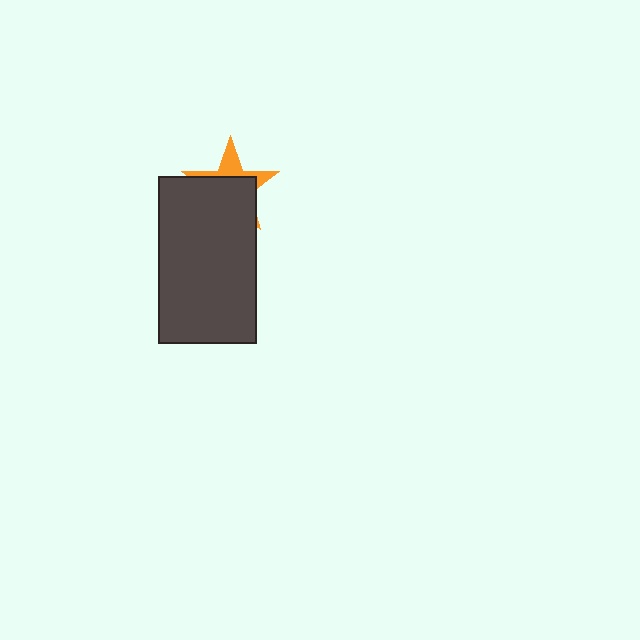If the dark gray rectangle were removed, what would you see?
You would see the complete orange star.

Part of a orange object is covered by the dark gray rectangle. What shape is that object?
It is a star.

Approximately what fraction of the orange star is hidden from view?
Roughly 70% of the orange star is hidden behind the dark gray rectangle.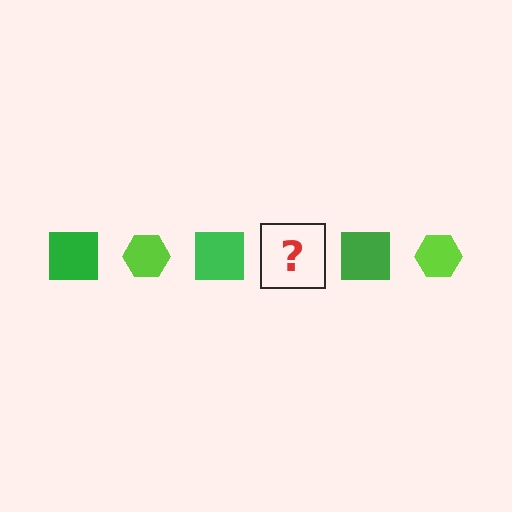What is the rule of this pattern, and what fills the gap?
The rule is that the pattern alternates between green square and lime hexagon. The gap should be filled with a lime hexagon.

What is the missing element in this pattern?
The missing element is a lime hexagon.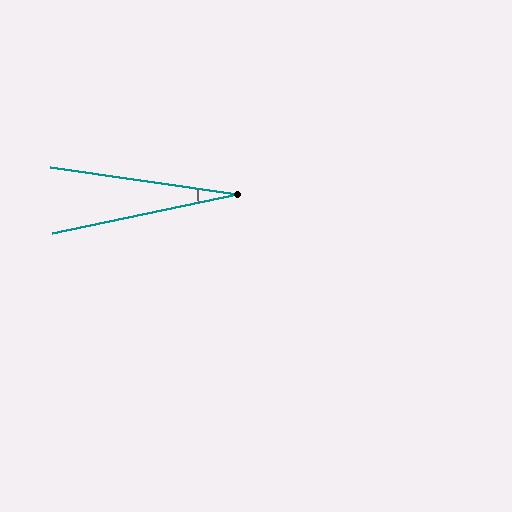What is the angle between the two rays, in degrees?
Approximately 20 degrees.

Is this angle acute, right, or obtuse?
It is acute.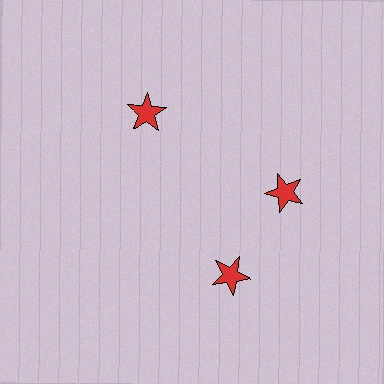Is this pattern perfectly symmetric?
No. The 3 red stars are arranged in a ring, but one element near the 7 o'clock position is rotated out of alignment along the ring, breaking the 3-fold rotational symmetry.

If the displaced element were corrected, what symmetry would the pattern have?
It would have 3-fold rotational symmetry — the pattern would map onto itself every 120 degrees.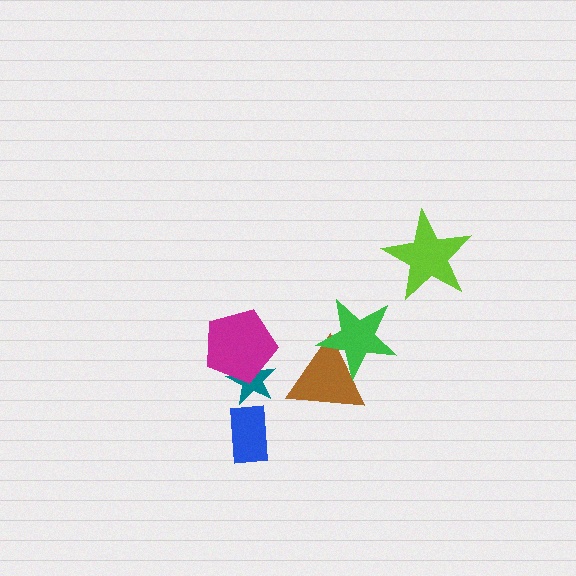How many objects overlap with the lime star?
0 objects overlap with the lime star.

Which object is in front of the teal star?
The magenta pentagon is in front of the teal star.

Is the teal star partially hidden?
Yes, it is partially covered by another shape.